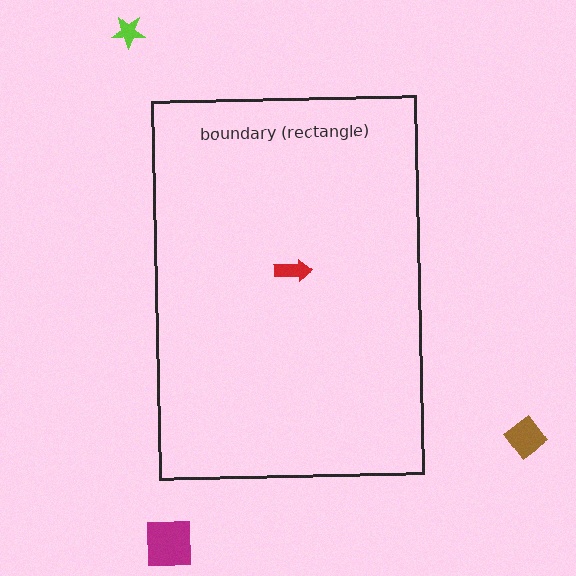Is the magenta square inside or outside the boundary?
Outside.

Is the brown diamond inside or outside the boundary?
Outside.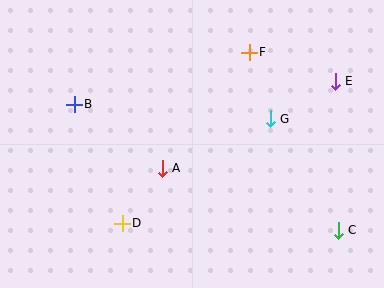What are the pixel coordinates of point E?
Point E is at (335, 81).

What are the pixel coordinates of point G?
Point G is at (270, 119).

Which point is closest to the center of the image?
Point A at (162, 168) is closest to the center.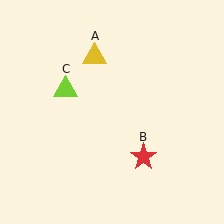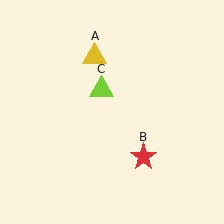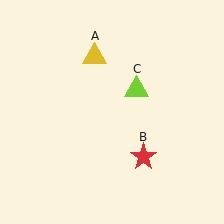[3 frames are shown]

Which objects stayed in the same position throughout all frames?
Yellow triangle (object A) and red star (object B) remained stationary.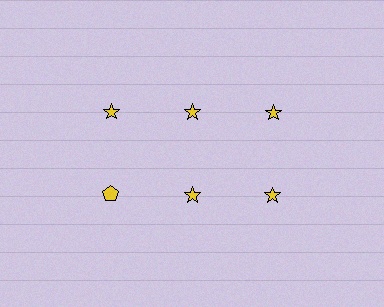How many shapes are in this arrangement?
There are 6 shapes arranged in a grid pattern.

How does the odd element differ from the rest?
It has a different shape: pentagon instead of star.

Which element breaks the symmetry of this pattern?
The yellow pentagon in the second row, leftmost column breaks the symmetry. All other shapes are yellow stars.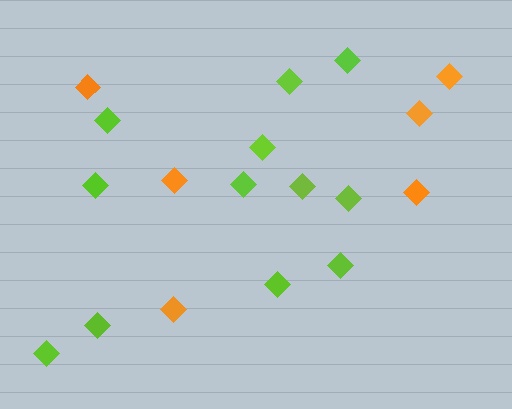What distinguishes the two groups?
There are 2 groups: one group of orange diamonds (6) and one group of lime diamonds (12).